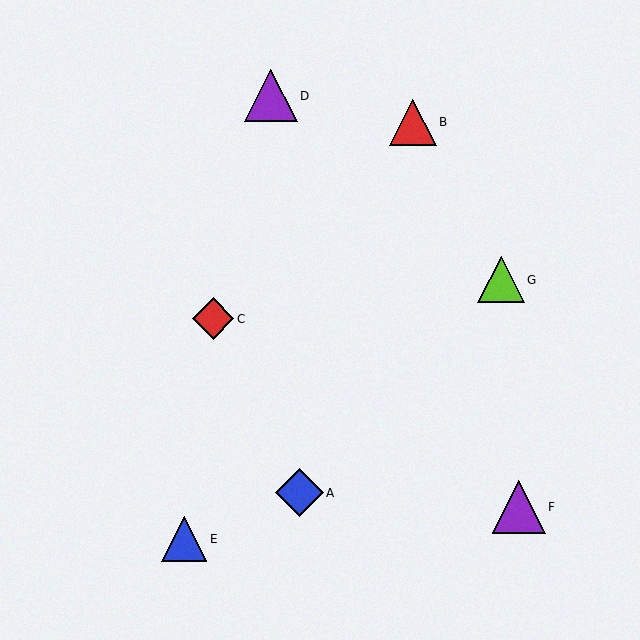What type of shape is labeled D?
Shape D is a purple triangle.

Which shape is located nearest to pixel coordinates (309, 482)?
The blue diamond (labeled A) at (299, 493) is nearest to that location.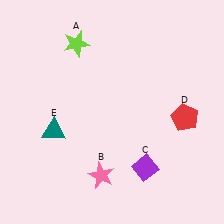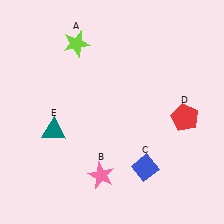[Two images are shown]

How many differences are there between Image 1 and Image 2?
There is 1 difference between the two images.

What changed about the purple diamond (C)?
In Image 1, C is purple. In Image 2, it changed to blue.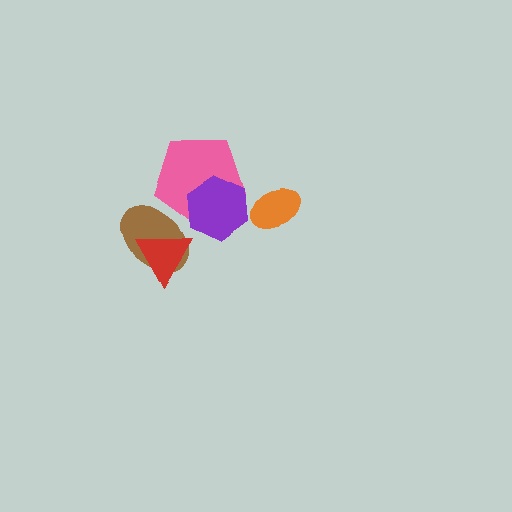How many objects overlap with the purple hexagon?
1 object overlaps with the purple hexagon.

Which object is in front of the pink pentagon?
The purple hexagon is in front of the pink pentagon.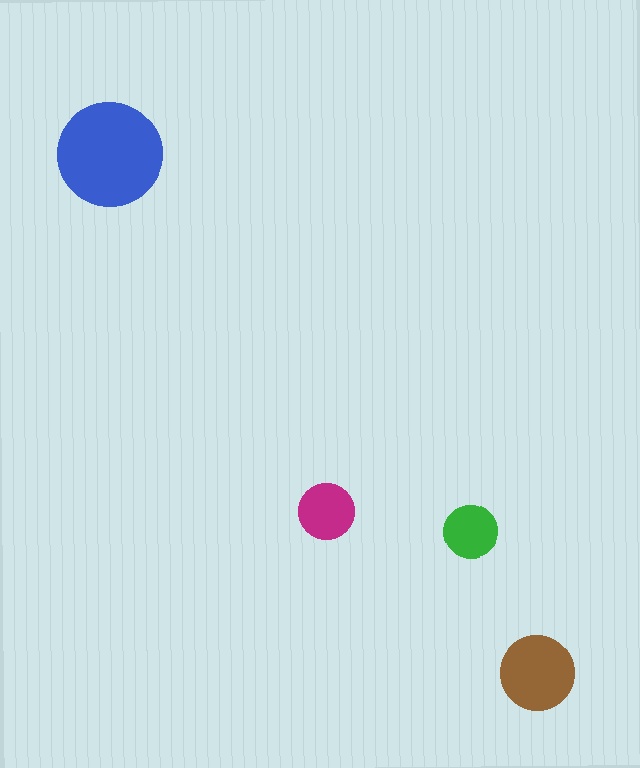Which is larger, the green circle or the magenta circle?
The magenta one.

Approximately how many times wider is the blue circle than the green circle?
About 2 times wider.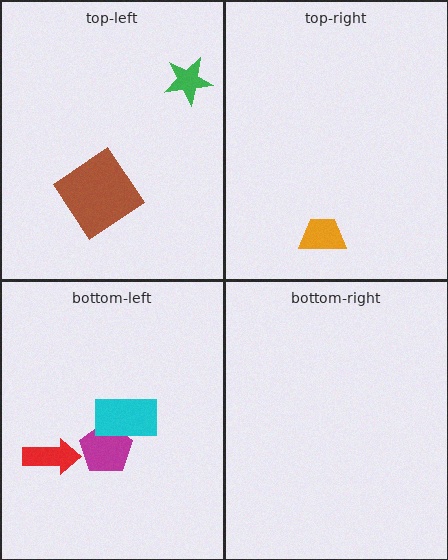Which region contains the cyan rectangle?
The bottom-left region.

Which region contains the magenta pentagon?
The bottom-left region.